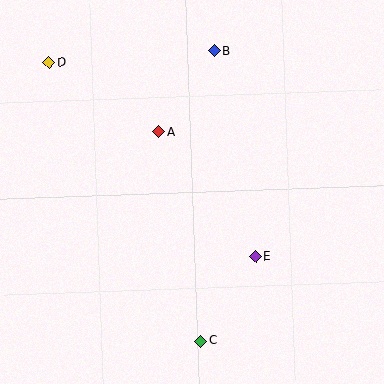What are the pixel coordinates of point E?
Point E is at (256, 257).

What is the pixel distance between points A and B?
The distance between A and B is 98 pixels.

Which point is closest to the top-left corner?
Point D is closest to the top-left corner.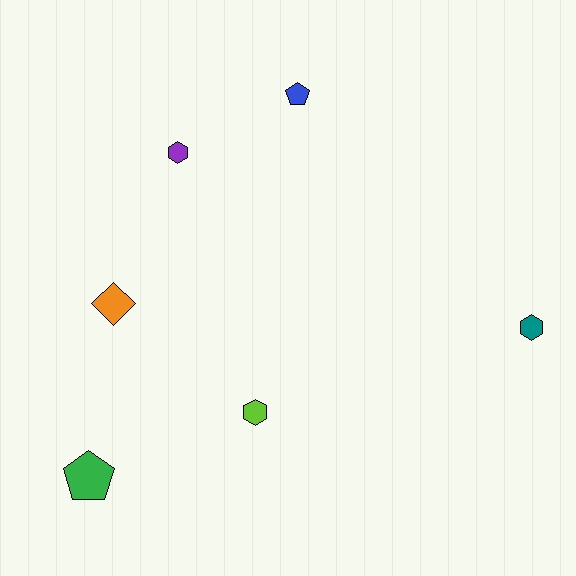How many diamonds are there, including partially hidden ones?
There is 1 diamond.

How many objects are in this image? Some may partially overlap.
There are 6 objects.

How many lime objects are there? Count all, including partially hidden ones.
There is 1 lime object.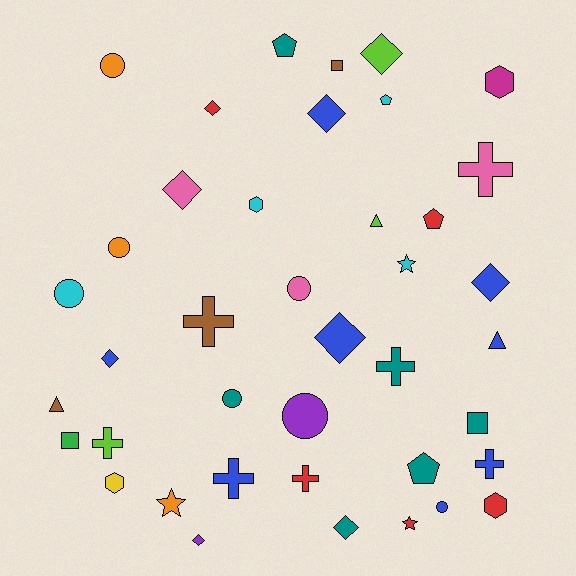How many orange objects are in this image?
There are 3 orange objects.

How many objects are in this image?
There are 40 objects.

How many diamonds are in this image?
There are 9 diamonds.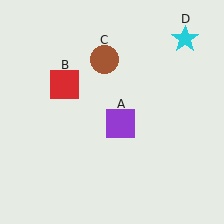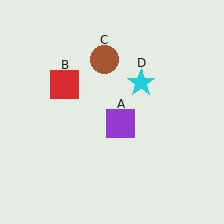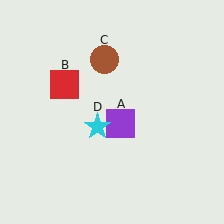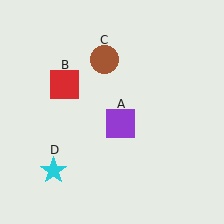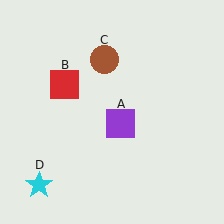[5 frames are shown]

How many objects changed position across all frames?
1 object changed position: cyan star (object D).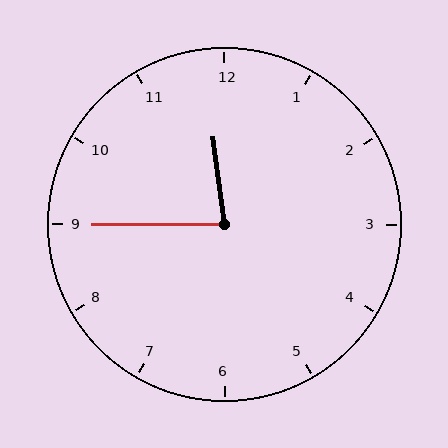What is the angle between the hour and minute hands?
Approximately 82 degrees.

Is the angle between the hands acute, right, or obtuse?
It is acute.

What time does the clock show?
11:45.